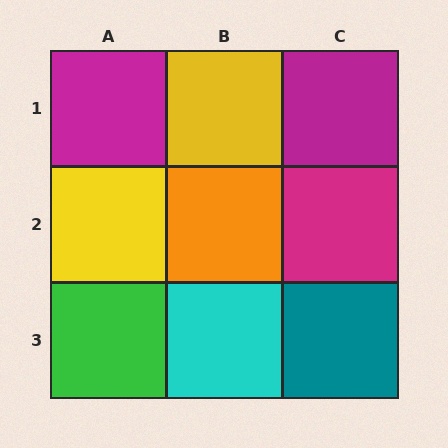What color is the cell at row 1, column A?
Magenta.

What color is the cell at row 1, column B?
Yellow.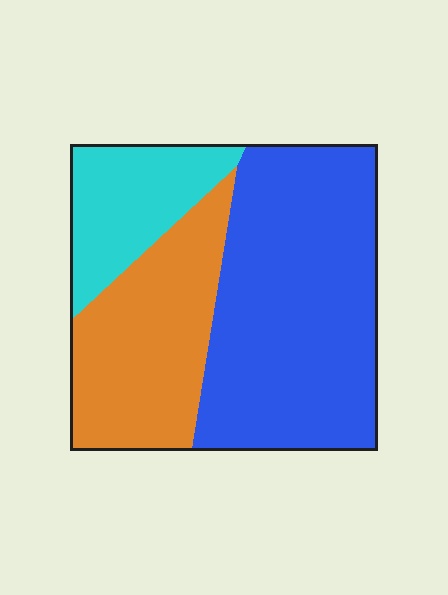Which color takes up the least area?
Cyan, at roughly 20%.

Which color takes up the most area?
Blue, at roughly 50%.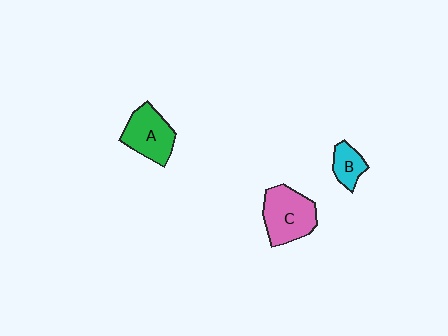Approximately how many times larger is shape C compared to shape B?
Approximately 2.2 times.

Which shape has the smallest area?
Shape B (cyan).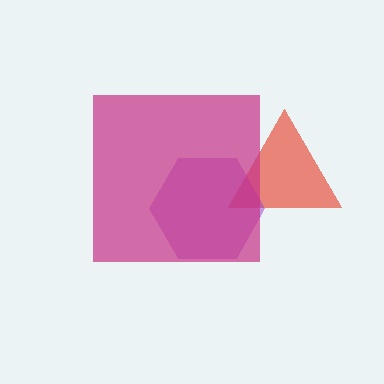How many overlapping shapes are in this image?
There are 3 overlapping shapes in the image.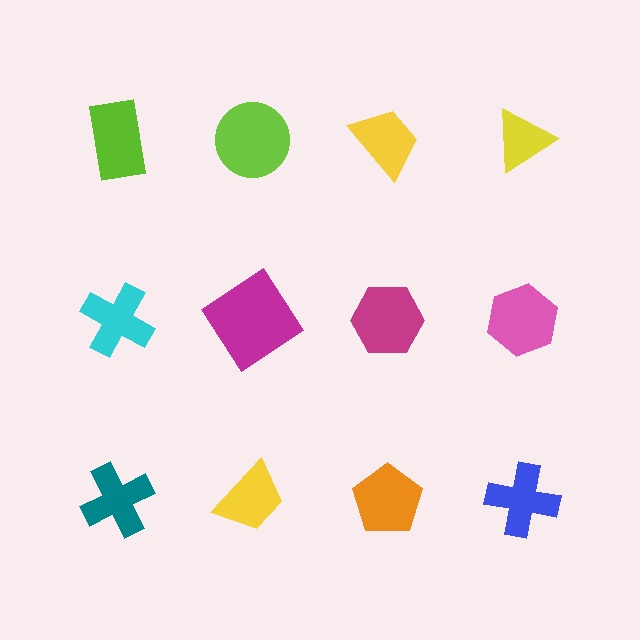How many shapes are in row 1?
4 shapes.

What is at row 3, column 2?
A yellow trapezoid.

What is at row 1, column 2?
A lime circle.